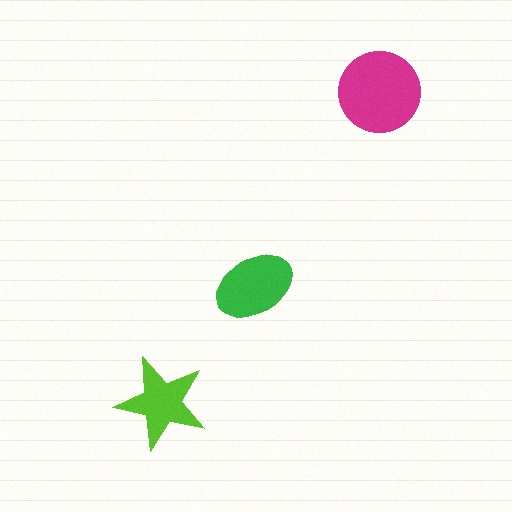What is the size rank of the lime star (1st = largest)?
3rd.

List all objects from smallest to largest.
The lime star, the green ellipse, the magenta circle.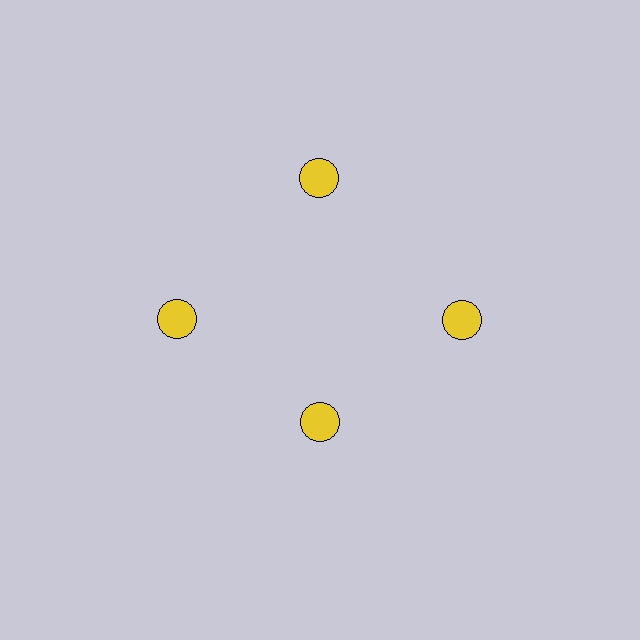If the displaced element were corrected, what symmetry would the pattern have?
It would have 4-fold rotational symmetry — the pattern would map onto itself every 90 degrees.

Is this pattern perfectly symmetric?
No. The 4 yellow circles are arranged in a ring, but one element near the 6 o'clock position is pulled inward toward the center, breaking the 4-fold rotational symmetry.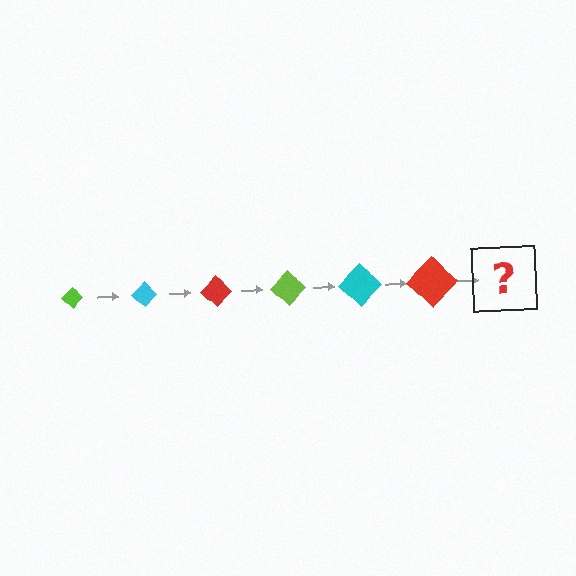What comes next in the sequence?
The next element should be a lime diamond, larger than the previous one.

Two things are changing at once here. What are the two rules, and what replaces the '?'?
The two rules are that the diamond grows larger each step and the color cycles through lime, cyan, and red. The '?' should be a lime diamond, larger than the previous one.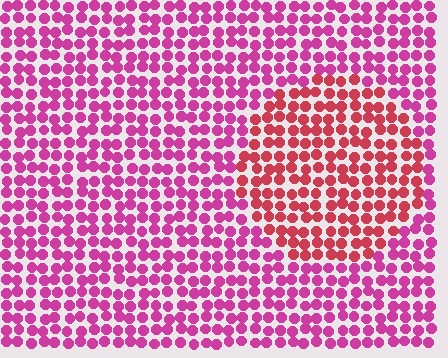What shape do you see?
I see a circle.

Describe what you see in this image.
The image is filled with small magenta elements in a uniform arrangement. A circle-shaped region is visible where the elements are tinted to a slightly different hue, forming a subtle color boundary.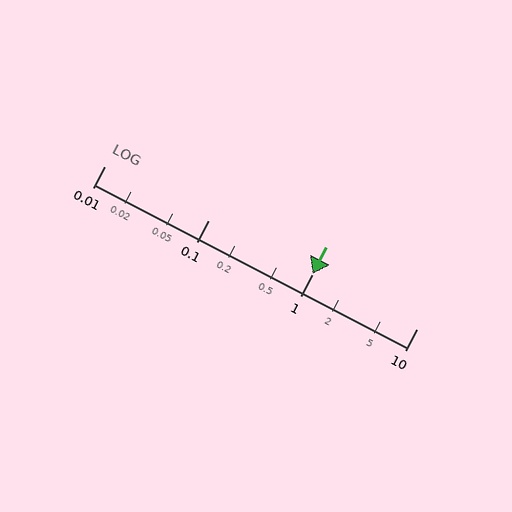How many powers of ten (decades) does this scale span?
The scale spans 3 decades, from 0.01 to 10.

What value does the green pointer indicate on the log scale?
The pointer indicates approximately 1.